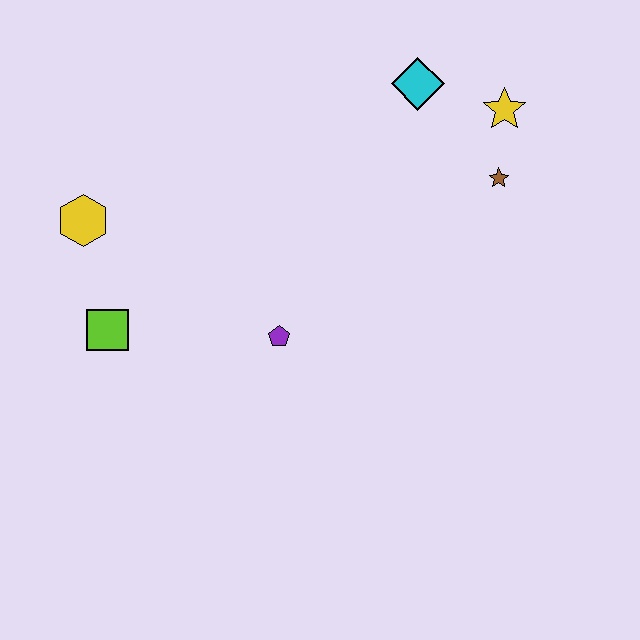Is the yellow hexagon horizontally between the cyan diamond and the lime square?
No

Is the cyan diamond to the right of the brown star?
No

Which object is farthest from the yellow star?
The lime square is farthest from the yellow star.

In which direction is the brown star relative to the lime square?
The brown star is to the right of the lime square.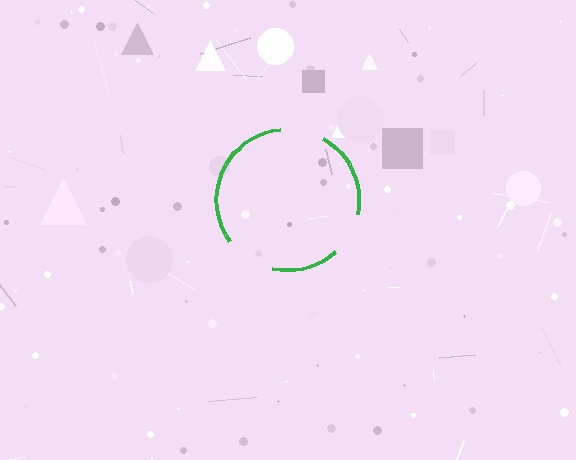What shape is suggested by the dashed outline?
The dashed outline suggests a circle.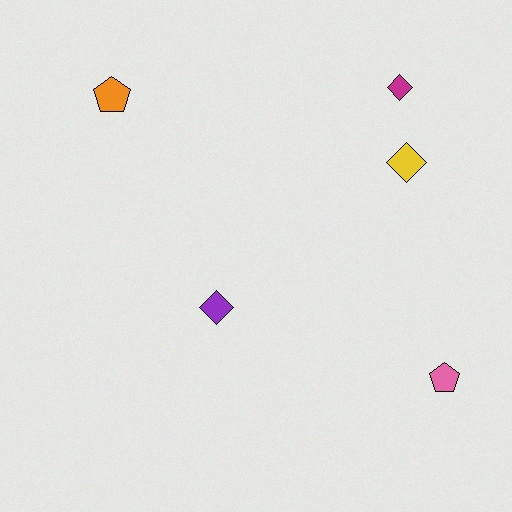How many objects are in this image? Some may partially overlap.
There are 5 objects.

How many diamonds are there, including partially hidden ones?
There are 3 diamonds.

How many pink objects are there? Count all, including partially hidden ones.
There is 1 pink object.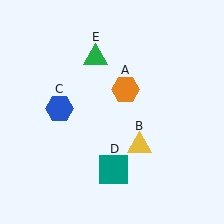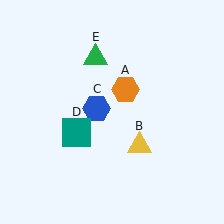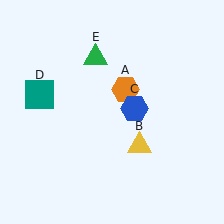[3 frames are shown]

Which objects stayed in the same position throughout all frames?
Orange hexagon (object A) and yellow triangle (object B) and green triangle (object E) remained stationary.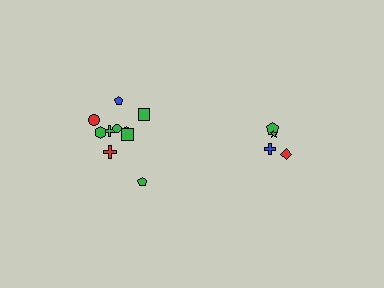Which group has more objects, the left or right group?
The left group.